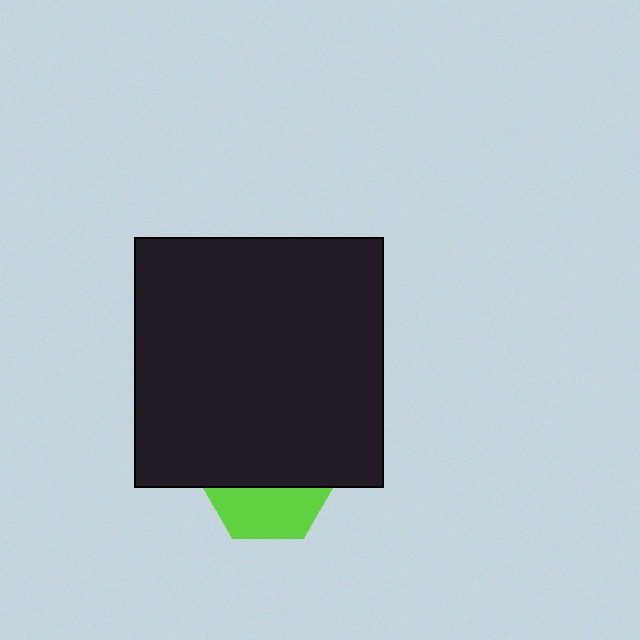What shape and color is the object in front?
The object in front is a black square.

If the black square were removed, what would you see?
You would see the complete lime hexagon.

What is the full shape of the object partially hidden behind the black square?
The partially hidden object is a lime hexagon.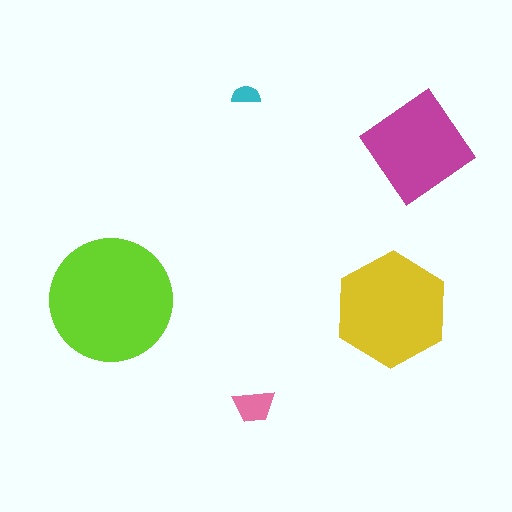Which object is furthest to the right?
The magenta diamond is rightmost.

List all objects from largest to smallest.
The lime circle, the yellow hexagon, the magenta diamond, the pink trapezoid, the cyan semicircle.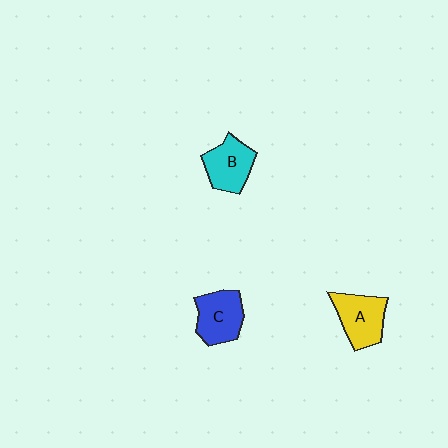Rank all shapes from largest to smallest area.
From largest to smallest: A (yellow), C (blue), B (cyan).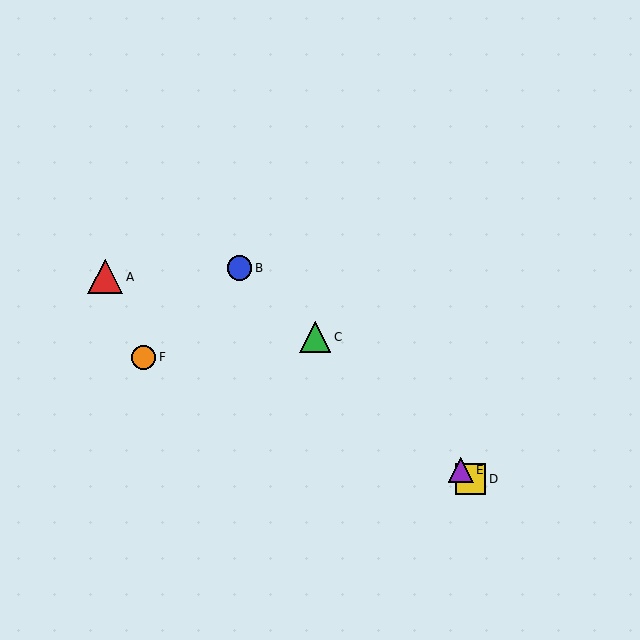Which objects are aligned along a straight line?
Objects B, C, D, E are aligned along a straight line.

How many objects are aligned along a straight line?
4 objects (B, C, D, E) are aligned along a straight line.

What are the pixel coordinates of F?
Object F is at (144, 357).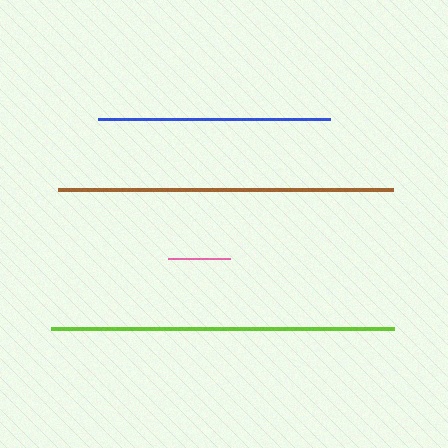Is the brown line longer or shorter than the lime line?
The lime line is longer than the brown line.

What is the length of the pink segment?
The pink segment is approximately 62 pixels long.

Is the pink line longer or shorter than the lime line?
The lime line is longer than the pink line.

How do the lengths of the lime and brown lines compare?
The lime and brown lines are approximately the same length.